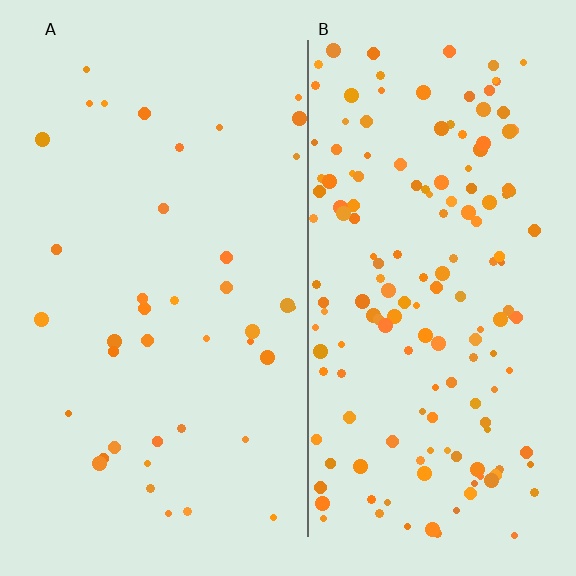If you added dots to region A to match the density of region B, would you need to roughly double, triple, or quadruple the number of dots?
Approximately quadruple.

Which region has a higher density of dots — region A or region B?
B (the right).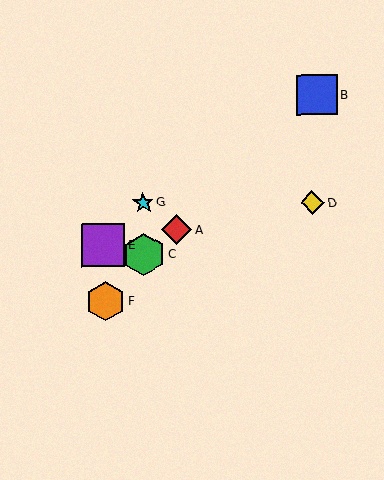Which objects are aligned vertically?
Objects C, G are aligned vertically.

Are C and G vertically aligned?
Yes, both are at x≈144.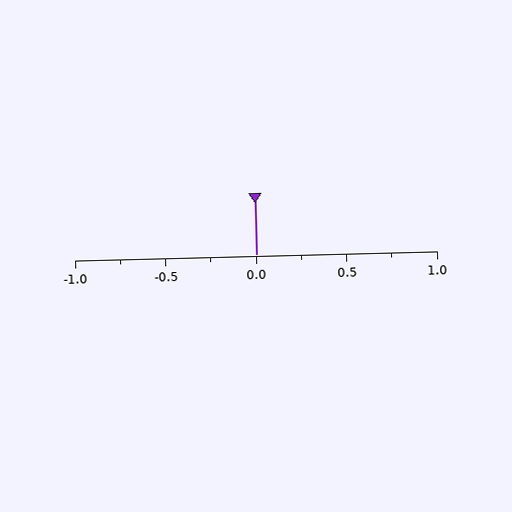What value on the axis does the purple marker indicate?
The marker indicates approximately 0.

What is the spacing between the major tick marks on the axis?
The major ticks are spaced 0.5 apart.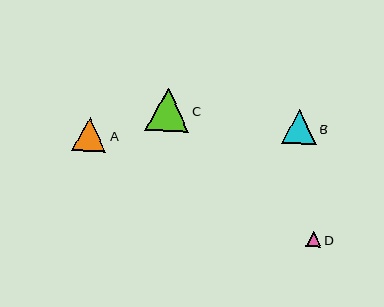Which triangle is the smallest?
Triangle D is the smallest with a size of approximately 15 pixels.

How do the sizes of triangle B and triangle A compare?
Triangle B and triangle A are approximately the same size.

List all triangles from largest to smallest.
From largest to smallest: C, B, A, D.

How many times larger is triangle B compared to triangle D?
Triangle B is approximately 2.3 times the size of triangle D.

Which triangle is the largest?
Triangle C is the largest with a size of approximately 44 pixels.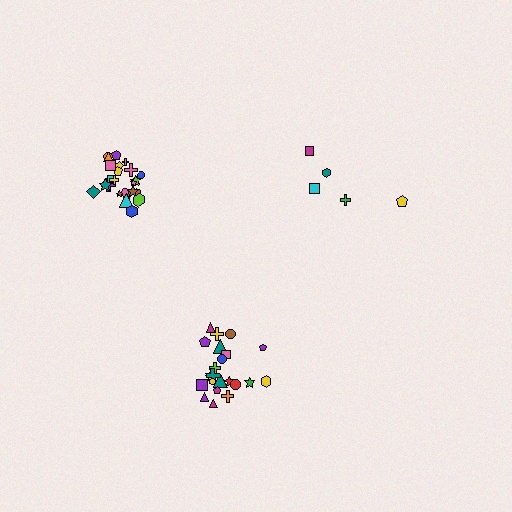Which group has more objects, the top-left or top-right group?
The top-left group.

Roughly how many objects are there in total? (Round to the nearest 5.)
Roughly 50 objects in total.